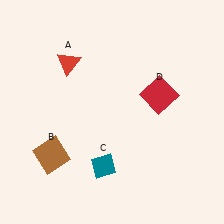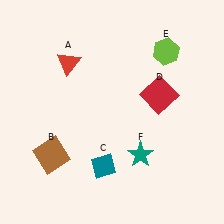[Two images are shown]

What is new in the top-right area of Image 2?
A lime hexagon (E) was added in the top-right area of Image 2.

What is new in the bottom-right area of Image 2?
A teal star (F) was added in the bottom-right area of Image 2.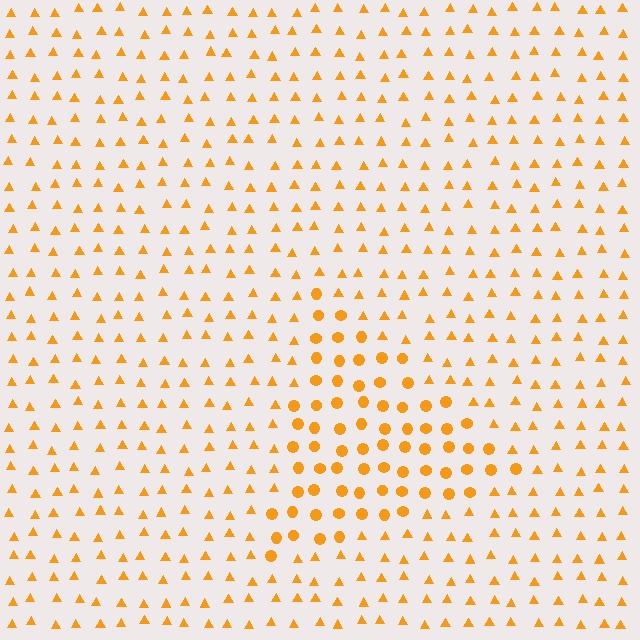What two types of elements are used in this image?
The image uses circles inside the triangle region and triangles outside it.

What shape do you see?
I see a triangle.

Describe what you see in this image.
The image is filled with small orange elements arranged in a uniform grid. A triangle-shaped region contains circles, while the surrounding area contains triangles. The boundary is defined purely by the change in element shape.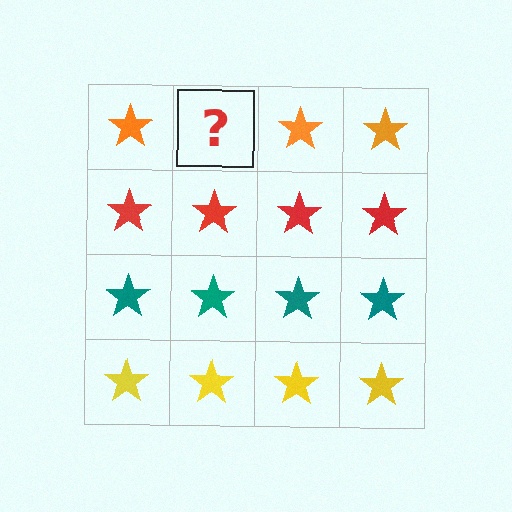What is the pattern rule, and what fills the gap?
The rule is that each row has a consistent color. The gap should be filled with an orange star.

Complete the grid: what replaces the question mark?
The question mark should be replaced with an orange star.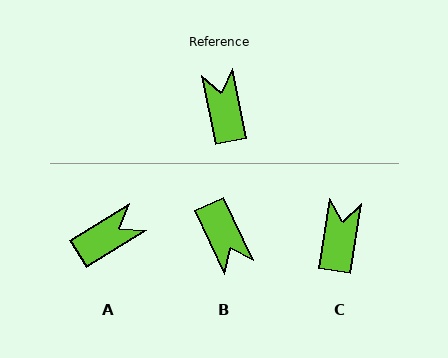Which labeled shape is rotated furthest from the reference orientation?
B, about 166 degrees away.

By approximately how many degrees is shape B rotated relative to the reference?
Approximately 166 degrees clockwise.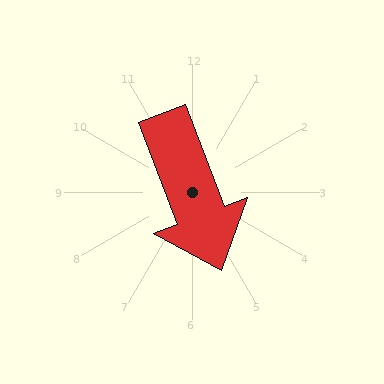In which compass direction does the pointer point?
South.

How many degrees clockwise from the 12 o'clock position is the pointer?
Approximately 159 degrees.